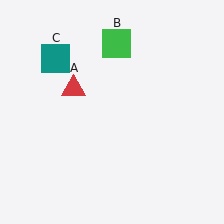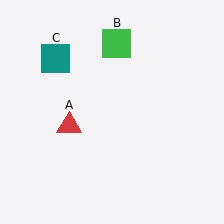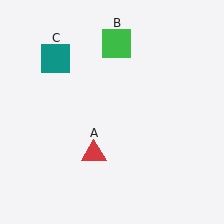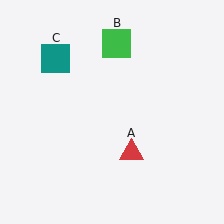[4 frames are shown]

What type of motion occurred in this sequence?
The red triangle (object A) rotated counterclockwise around the center of the scene.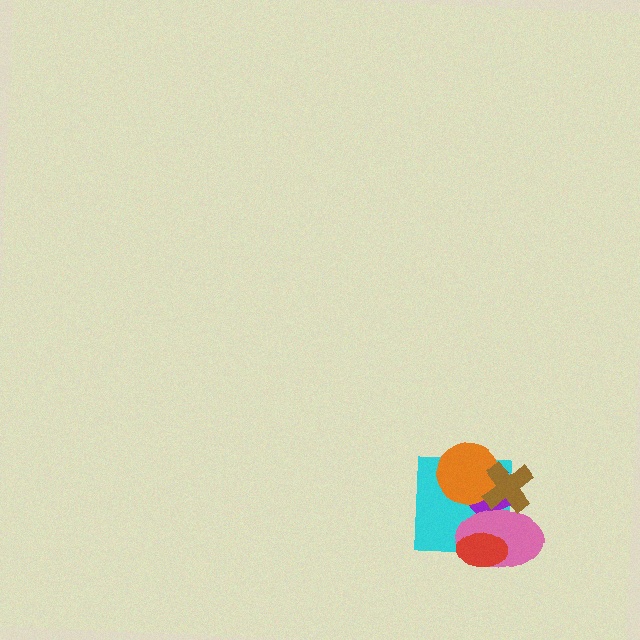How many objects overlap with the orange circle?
3 objects overlap with the orange circle.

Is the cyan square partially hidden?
Yes, it is partially covered by another shape.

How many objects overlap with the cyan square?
5 objects overlap with the cyan square.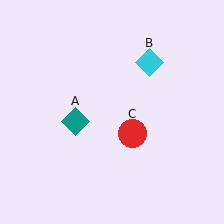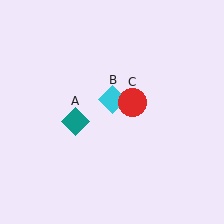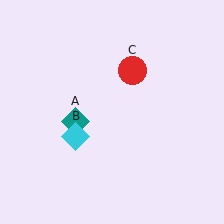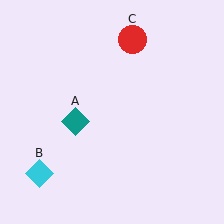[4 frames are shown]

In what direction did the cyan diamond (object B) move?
The cyan diamond (object B) moved down and to the left.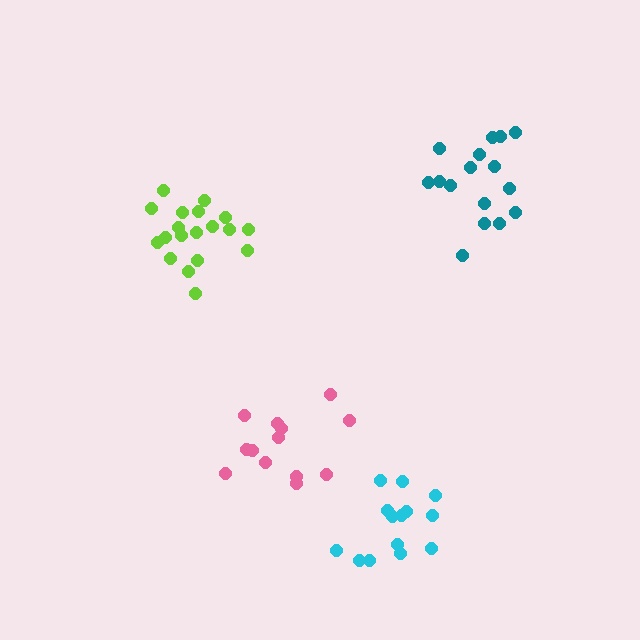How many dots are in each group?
Group 1: 14 dots, Group 2: 16 dots, Group 3: 19 dots, Group 4: 13 dots (62 total).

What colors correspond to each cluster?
The clusters are colored: cyan, teal, lime, pink.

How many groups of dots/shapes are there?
There are 4 groups.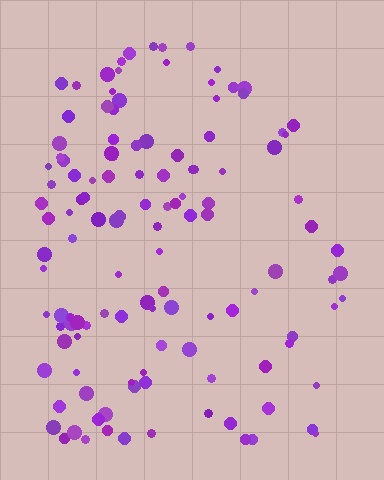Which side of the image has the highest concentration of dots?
The left.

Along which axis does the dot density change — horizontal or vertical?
Horizontal.